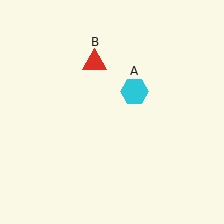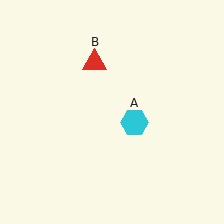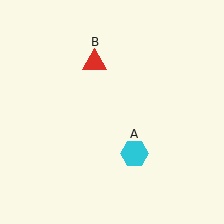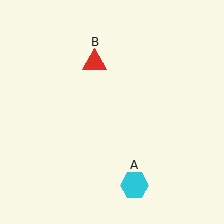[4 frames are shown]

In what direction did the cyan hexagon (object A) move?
The cyan hexagon (object A) moved down.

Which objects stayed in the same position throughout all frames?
Red triangle (object B) remained stationary.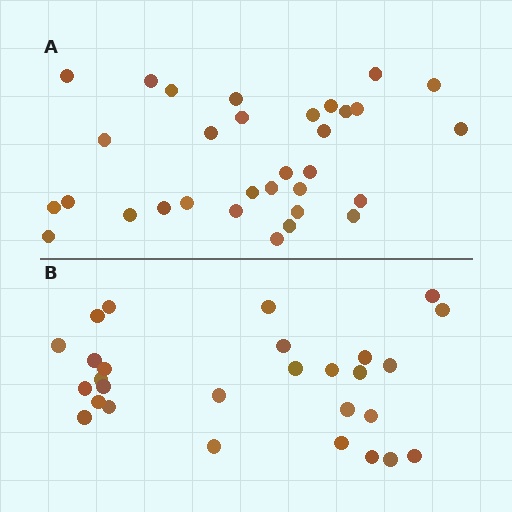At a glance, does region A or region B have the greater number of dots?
Region A (the top region) has more dots.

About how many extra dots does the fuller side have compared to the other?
Region A has about 4 more dots than region B.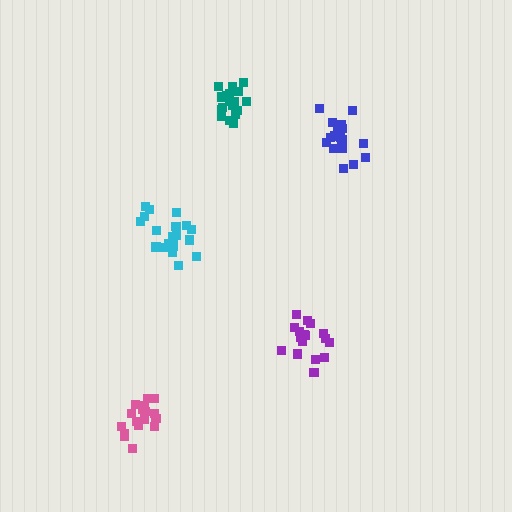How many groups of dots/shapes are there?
There are 5 groups.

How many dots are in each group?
Group 1: 17 dots, Group 2: 20 dots, Group 3: 21 dots, Group 4: 20 dots, Group 5: 18 dots (96 total).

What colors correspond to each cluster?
The clusters are colored: purple, blue, cyan, pink, teal.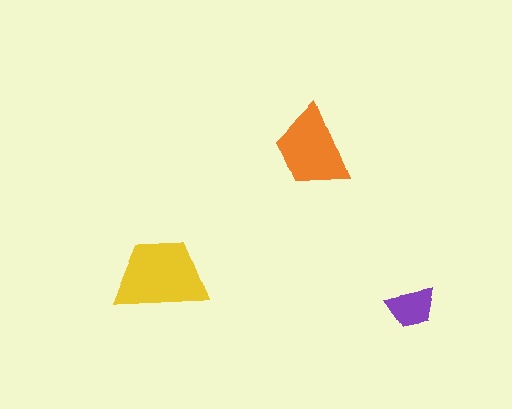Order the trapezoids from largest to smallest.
the yellow one, the orange one, the purple one.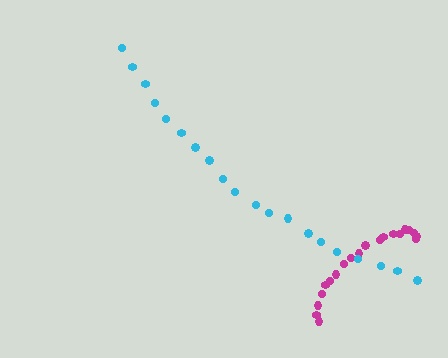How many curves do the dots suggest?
There are 2 distinct paths.